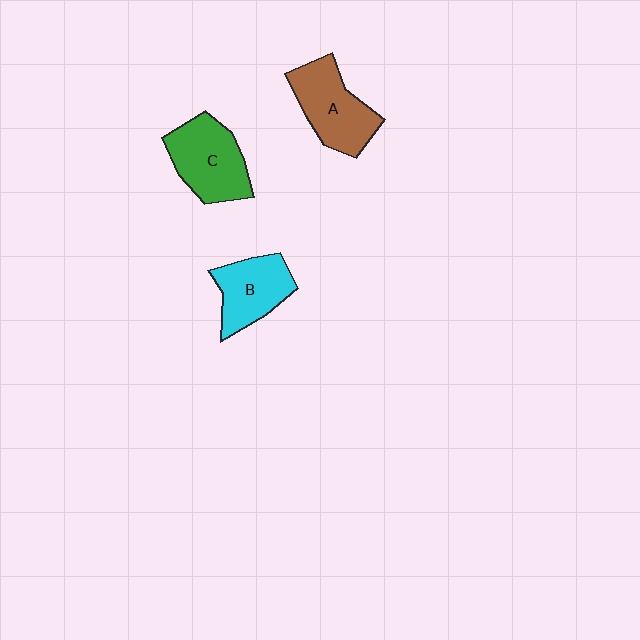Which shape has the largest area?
Shape C (green).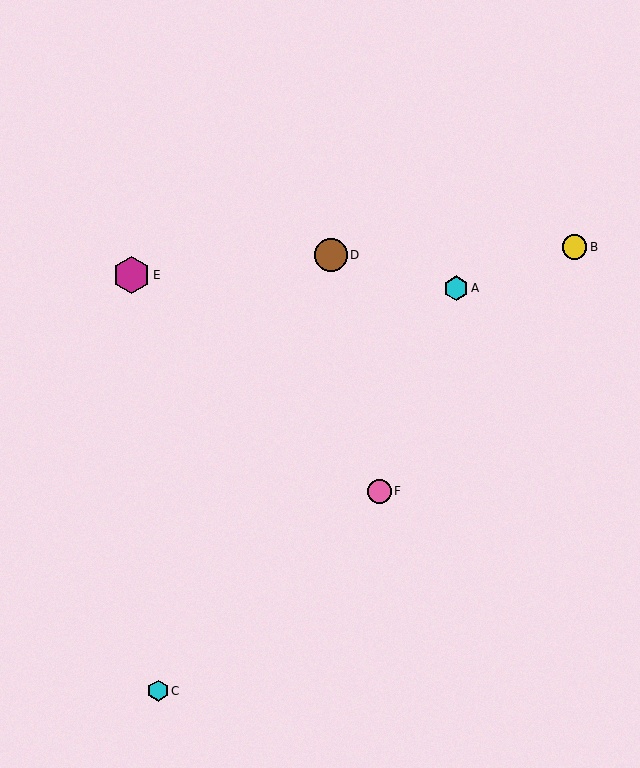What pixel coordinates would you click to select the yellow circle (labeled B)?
Click at (574, 247) to select the yellow circle B.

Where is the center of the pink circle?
The center of the pink circle is at (379, 491).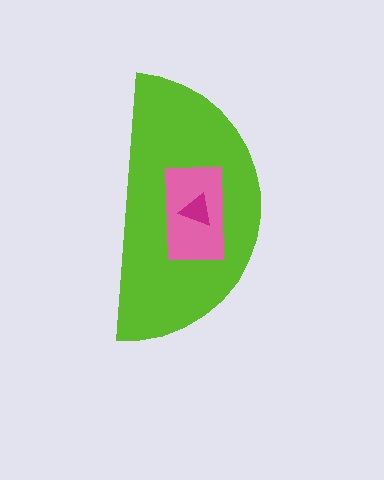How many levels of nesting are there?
3.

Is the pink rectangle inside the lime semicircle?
Yes.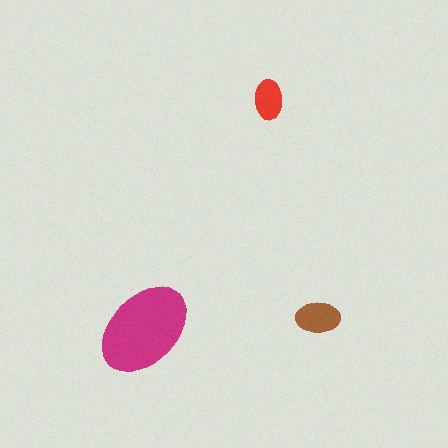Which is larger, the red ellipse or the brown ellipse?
The brown one.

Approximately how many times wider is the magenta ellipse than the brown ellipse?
About 2 times wider.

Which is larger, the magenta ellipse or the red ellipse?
The magenta one.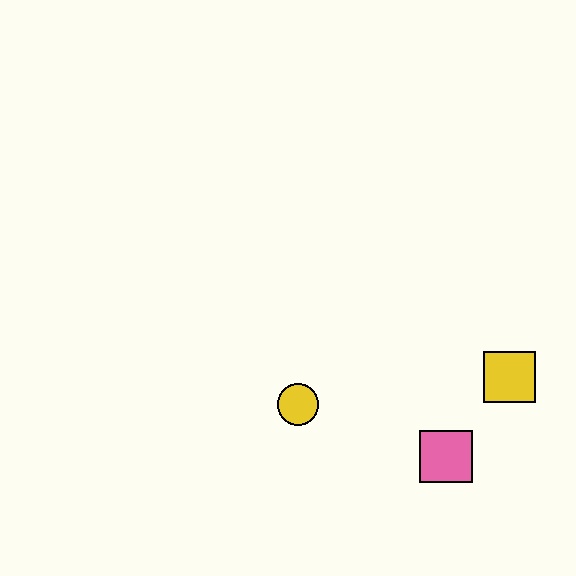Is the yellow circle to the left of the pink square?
Yes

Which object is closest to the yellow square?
The pink square is closest to the yellow square.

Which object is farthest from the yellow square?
The yellow circle is farthest from the yellow square.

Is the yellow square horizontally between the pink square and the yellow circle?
No